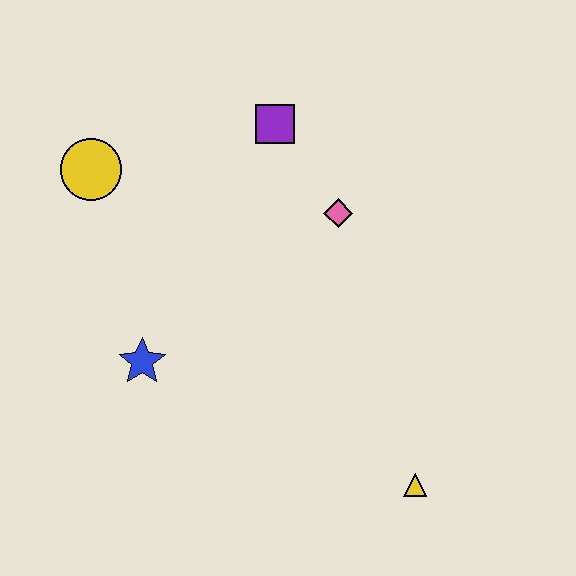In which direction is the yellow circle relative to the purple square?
The yellow circle is to the left of the purple square.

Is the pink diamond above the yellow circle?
No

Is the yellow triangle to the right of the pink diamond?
Yes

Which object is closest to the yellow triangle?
The pink diamond is closest to the yellow triangle.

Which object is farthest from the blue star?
The yellow triangle is farthest from the blue star.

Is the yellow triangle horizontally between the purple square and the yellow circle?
No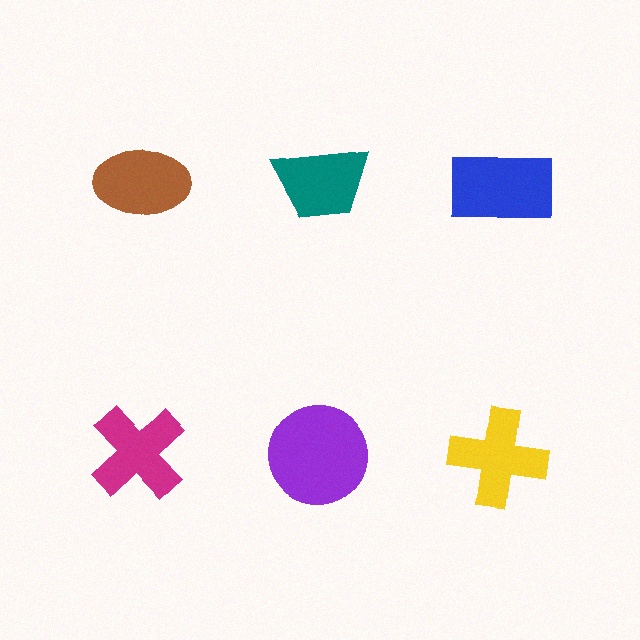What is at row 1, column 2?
A teal trapezoid.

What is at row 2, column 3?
A yellow cross.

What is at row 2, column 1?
A magenta cross.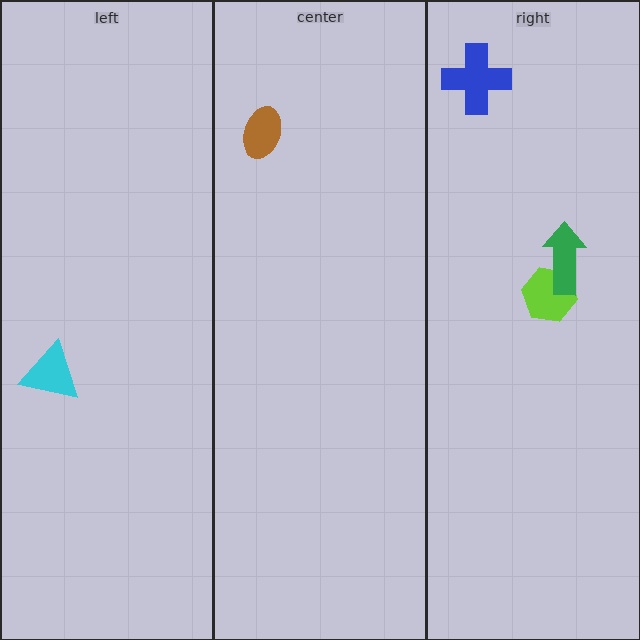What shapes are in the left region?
The cyan triangle.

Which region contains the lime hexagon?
The right region.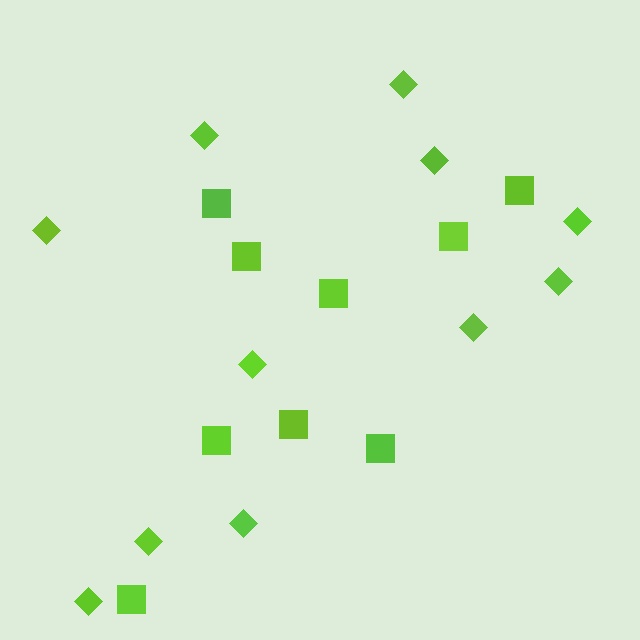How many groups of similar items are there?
There are 2 groups: one group of squares (9) and one group of diamonds (11).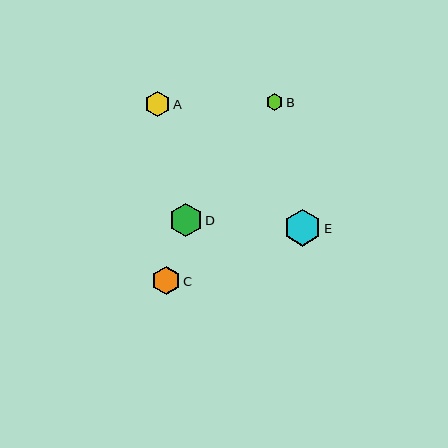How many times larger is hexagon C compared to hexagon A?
Hexagon C is approximately 1.1 times the size of hexagon A.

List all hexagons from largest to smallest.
From largest to smallest: E, D, C, A, B.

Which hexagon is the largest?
Hexagon E is the largest with a size of approximately 37 pixels.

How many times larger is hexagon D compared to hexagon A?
Hexagon D is approximately 1.3 times the size of hexagon A.